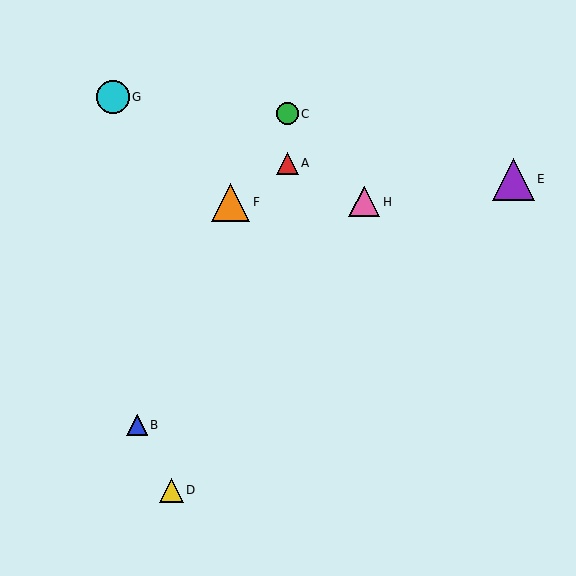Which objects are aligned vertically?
Objects A, C are aligned vertically.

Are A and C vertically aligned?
Yes, both are at x≈287.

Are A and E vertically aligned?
No, A is at x≈287 and E is at x≈513.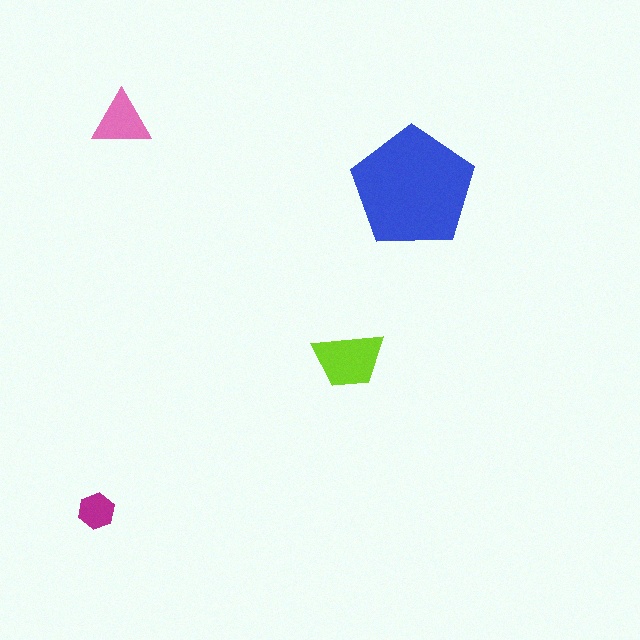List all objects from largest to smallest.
The blue pentagon, the lime trapezoid, the pink triangle, the magenta hexagon.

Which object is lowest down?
The magenta hexagon is bottommost.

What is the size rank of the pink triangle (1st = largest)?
3rd.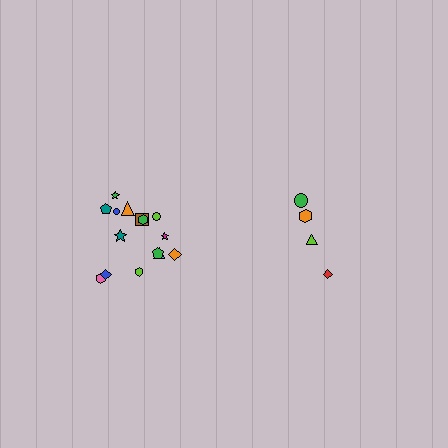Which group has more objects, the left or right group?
The left group.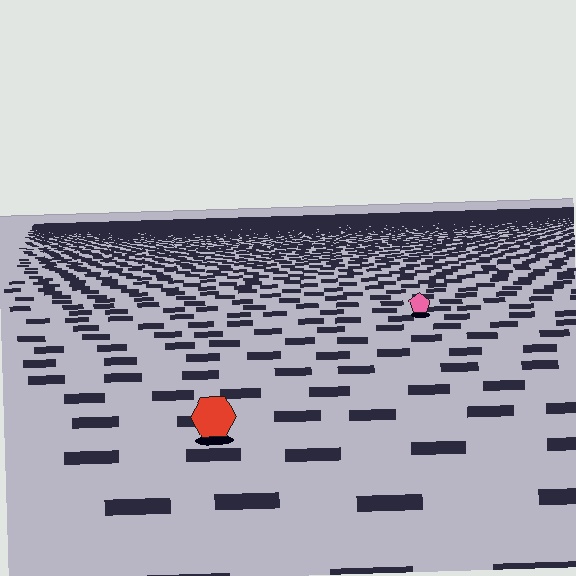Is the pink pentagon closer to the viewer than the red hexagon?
No. The red hexagon is closer — you can tell from the texture gradient: the ground texture is coarser near it.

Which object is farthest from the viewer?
The pink pentagon is farthest from the viewer. It appears smaller and the ground texture around it is denser.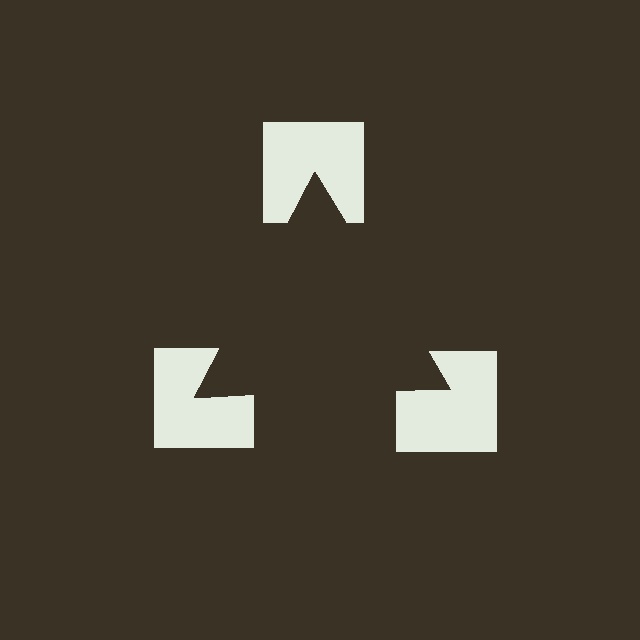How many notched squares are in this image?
There are 3 — one at each vertex of the illusory triangle.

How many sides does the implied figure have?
3 sides.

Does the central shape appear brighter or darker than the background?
It typically appears slightly darker than the background, even though no actual brightness change is drawn.